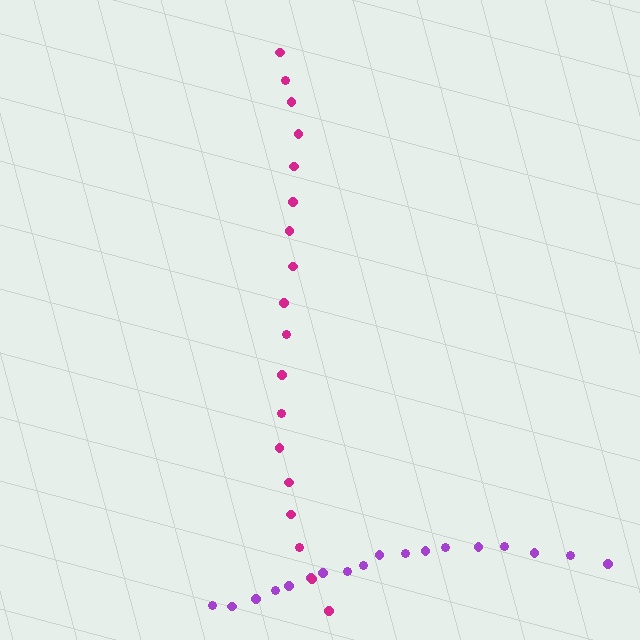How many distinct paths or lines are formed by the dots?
There are 2 distinct paths.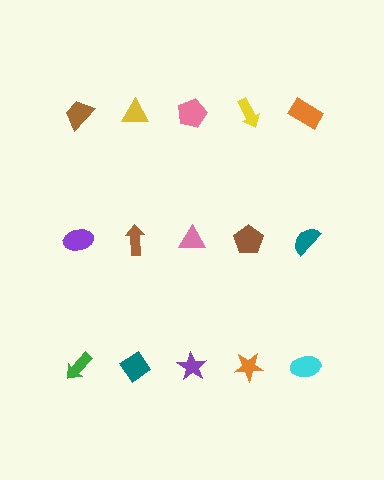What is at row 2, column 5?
A teal semicircle.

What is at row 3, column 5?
A cyan ellipse.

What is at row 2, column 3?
A pink triangle.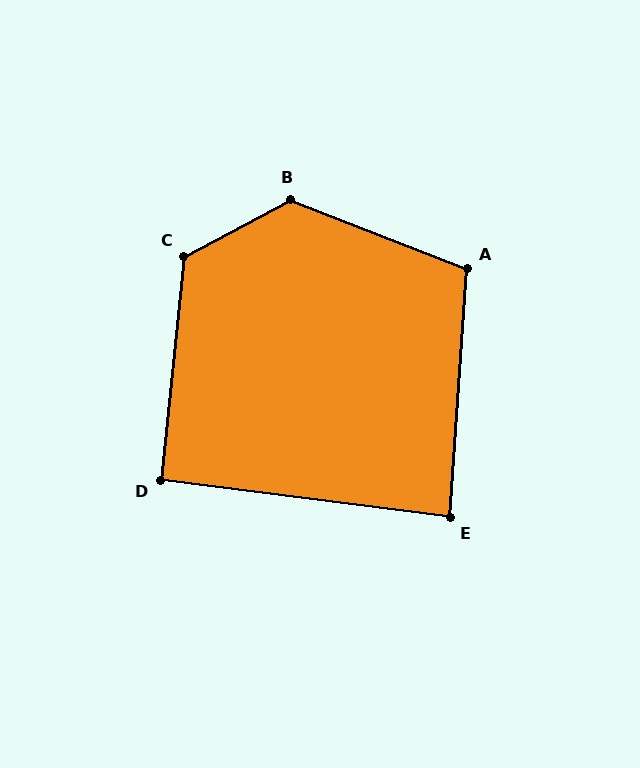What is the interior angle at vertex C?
Approximately 124 degrees (obtuse).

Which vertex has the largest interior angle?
B, at approximately 131 degrees.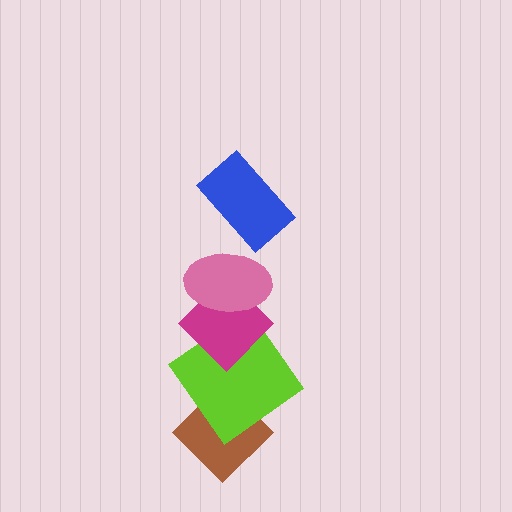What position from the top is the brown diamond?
The brown diamond is 5th from the top.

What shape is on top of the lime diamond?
The magenta diamond is on top of the lime diamond.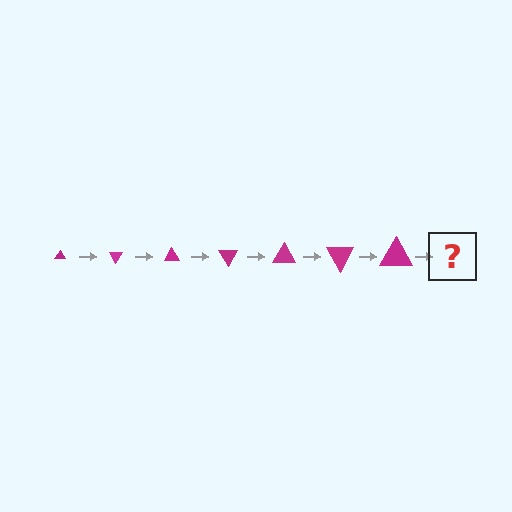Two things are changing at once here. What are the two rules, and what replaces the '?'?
The two rules are that the triangle grows larger each step and it rotates 60 degrees each step. The '?' should be a triangle, larger than the previous one and rotated 420 degrees from the start.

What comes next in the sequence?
The next element should be a triangle, larger than the previous one and rotated 420 degrees from the start.